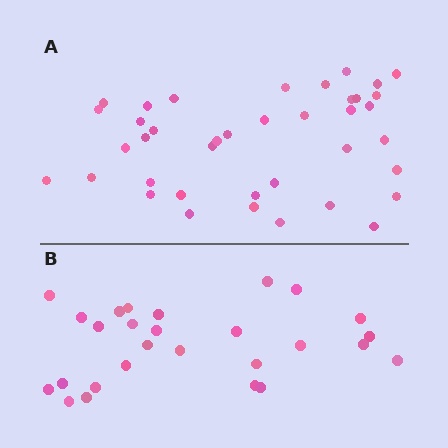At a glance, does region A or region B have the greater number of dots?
Region A (the top region) has more dots.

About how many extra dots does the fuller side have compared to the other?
Region A has roughly 12 or so more dots than region B.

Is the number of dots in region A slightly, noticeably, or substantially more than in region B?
Region A has noticeably more, but not dramatically so. The ratio is roughly 1.4 to 1.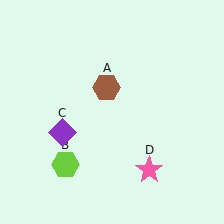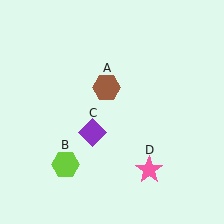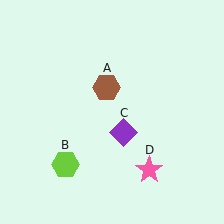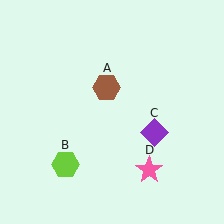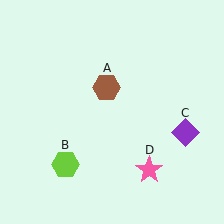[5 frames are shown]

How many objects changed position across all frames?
1 object changed position: purple diamond (object C).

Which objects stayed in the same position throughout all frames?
Brown hexagon (object A) and lime hexagon (object B) and pink star (object D) remained stationary.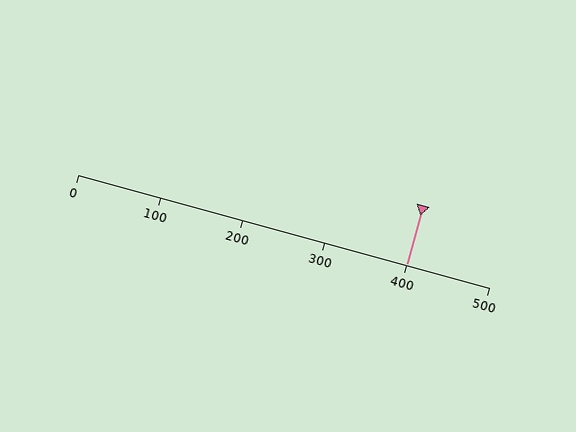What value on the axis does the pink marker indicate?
The marker indicates approximately 400.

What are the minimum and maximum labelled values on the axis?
The axis runs from 0 to 500.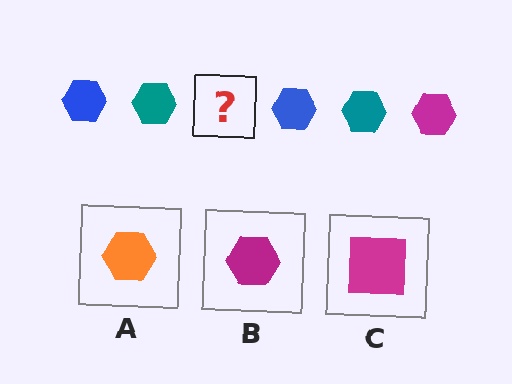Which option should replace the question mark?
Option B.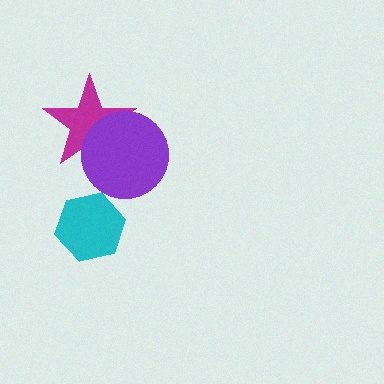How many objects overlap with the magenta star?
1 object overlaps with the magenta star.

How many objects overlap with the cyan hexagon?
0 objects overlap with the cyan hexagon.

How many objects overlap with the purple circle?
1 object overlaps with the purple circle.